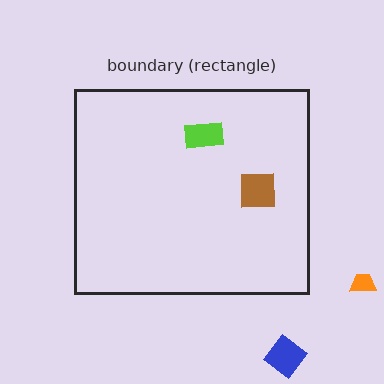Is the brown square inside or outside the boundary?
Inside.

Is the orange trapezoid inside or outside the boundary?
Outside.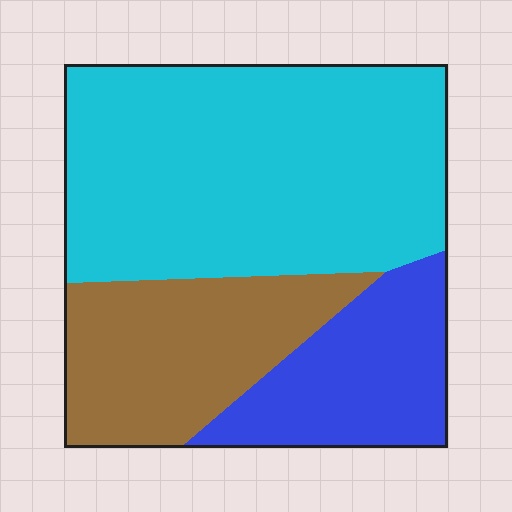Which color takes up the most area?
Cyan, at roughly 55%.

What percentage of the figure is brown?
Brown covers 25% of the figure.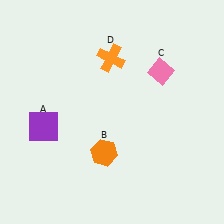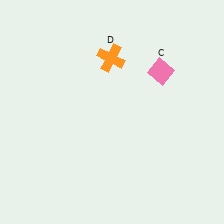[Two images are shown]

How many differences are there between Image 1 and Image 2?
There are 2 differences between the two images.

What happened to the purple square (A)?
The purple square (A) was removed in Image 2. It was in the bottom-left area of Image 1.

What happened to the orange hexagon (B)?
The orange hexagon (B) was removed in Image 2. It was in the bottom-left area of Image 1.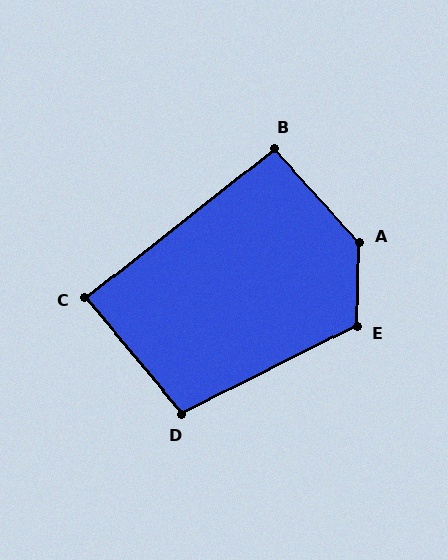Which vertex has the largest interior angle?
A, at approximately 136 degrees.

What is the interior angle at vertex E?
Approximately 119 degrees (obtuse).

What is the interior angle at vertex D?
Approximately 103 degrees (obtuse).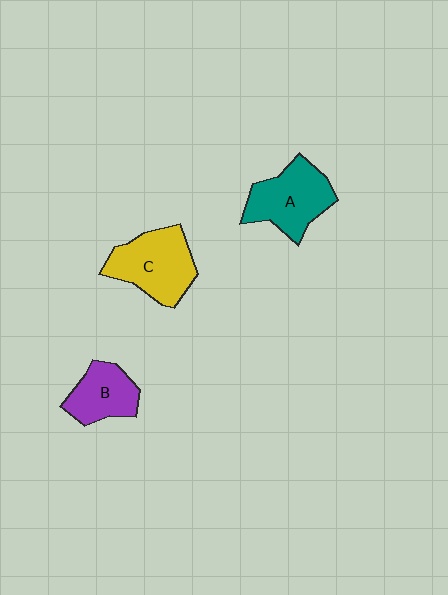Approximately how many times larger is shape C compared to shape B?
Approximately 1.4 times.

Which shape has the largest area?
Shape C (yellow).